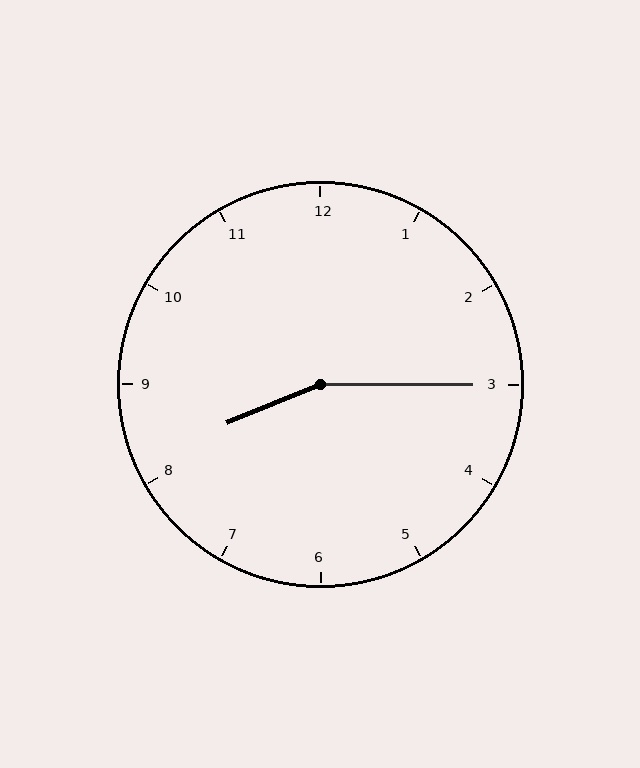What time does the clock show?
8:15.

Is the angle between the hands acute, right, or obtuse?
It is obtuse.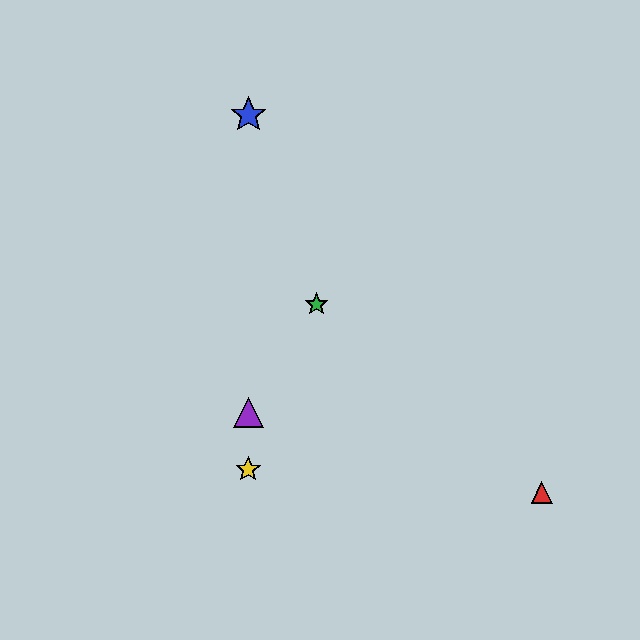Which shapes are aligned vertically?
The blue star, the yellow star, the purple triangle are aligned vertically.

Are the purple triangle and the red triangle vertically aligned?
No, the purple triangle is at x≈248 and the red triangle is at x≈542.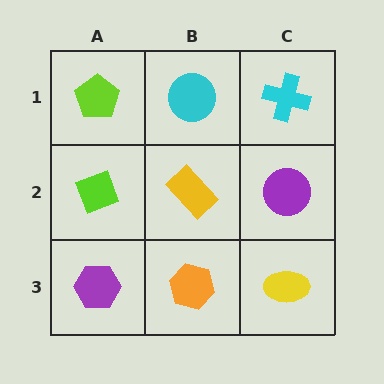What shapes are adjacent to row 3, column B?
A yellow rectangle (row 2, column B), a purple hexagon (row 3, column A), a yellow ellipse (row 3, column C).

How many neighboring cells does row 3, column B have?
3.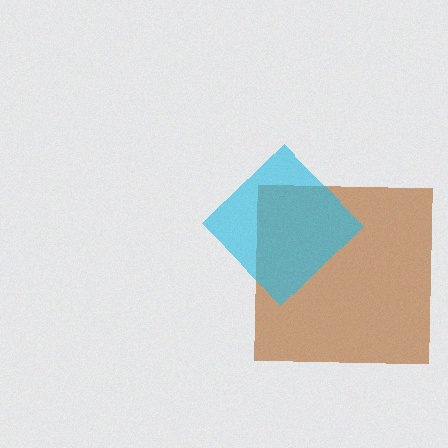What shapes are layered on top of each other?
The layered shapes are: a brown square, a cyan diamond.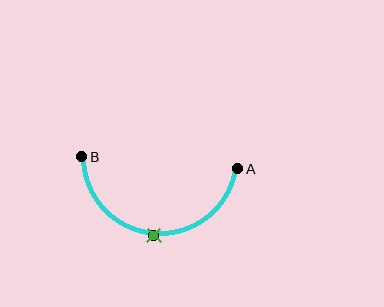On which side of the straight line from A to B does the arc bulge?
The arc bulges below the straight line connecting A and B.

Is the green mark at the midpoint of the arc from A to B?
Yes. The green mark lies on the arc at equal arc-length from both A and B — it is the arc midpoint.